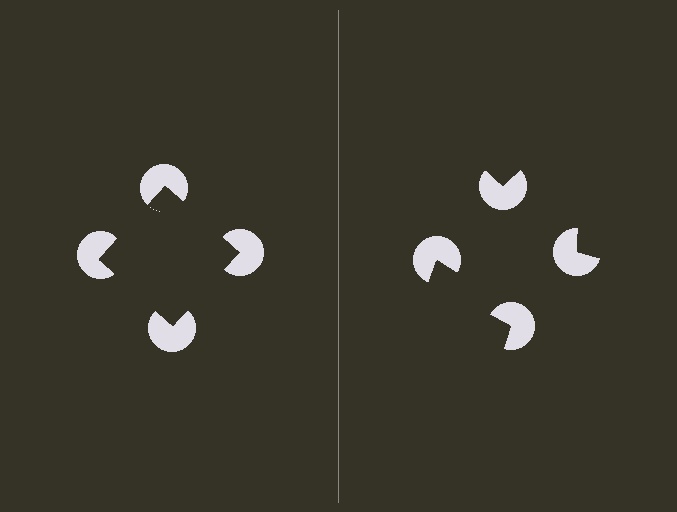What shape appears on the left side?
An illusory square.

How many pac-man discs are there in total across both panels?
8 — 4 on each side.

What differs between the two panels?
The pac-man discs are positioned identically on both sides; only the wedge orientations differ. On the left they align to a square; on the right they are misaligned.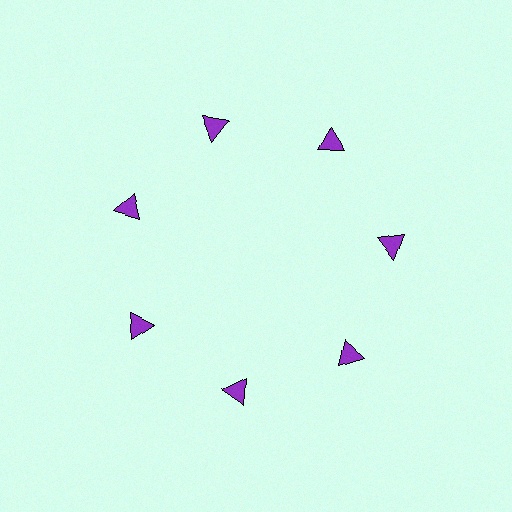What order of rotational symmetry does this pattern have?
This pattern has 7-fold rotational symmetry.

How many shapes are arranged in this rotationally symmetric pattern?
There are 7 shapes, arranged in 7 groups of 1.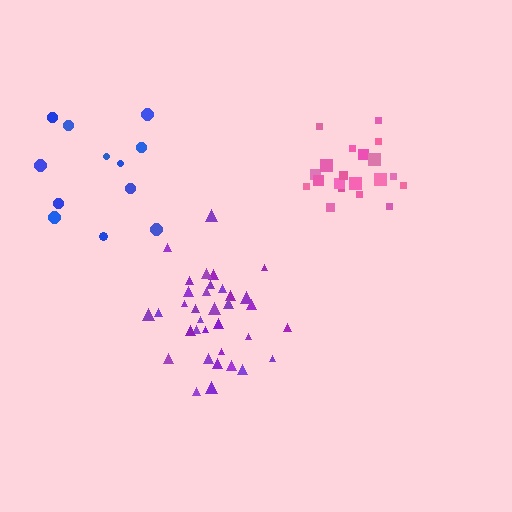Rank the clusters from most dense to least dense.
pink, purple, blue.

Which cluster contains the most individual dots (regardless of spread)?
Purple (35).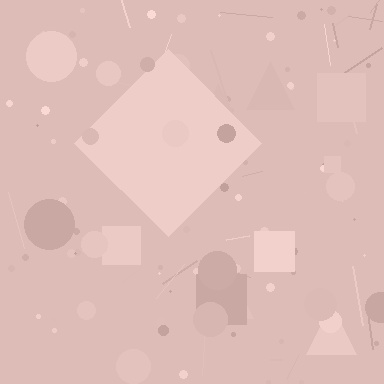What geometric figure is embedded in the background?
A diamond is embedded in the background.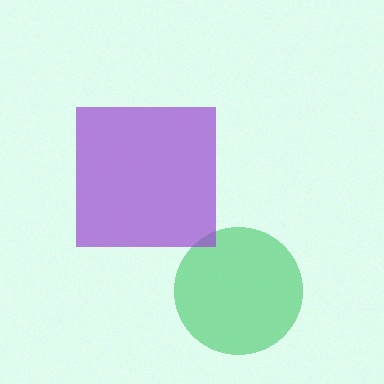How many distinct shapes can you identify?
There are 2 distinct shapes: a green circle, a purple square.